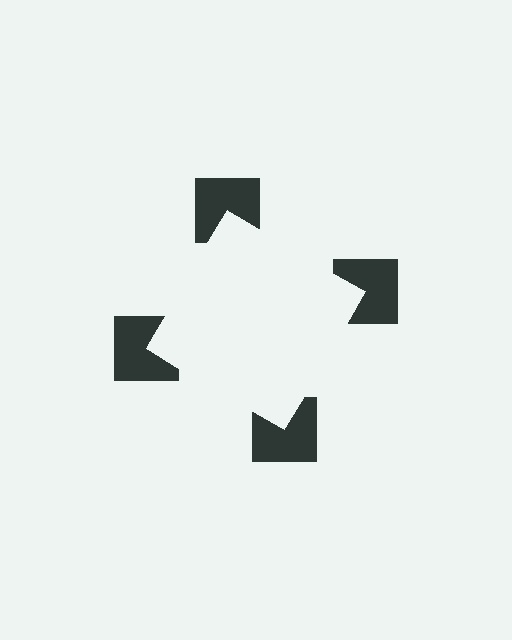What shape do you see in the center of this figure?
An illusory square — its edges are inferred from the aligned wedge cuts in the notched squares, not physically drawn.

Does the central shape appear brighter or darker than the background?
It typically appears slightly brighter than the background, even though no actual brightness change is drawn.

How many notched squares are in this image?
There are 4 — one at each vertex of the illusory square.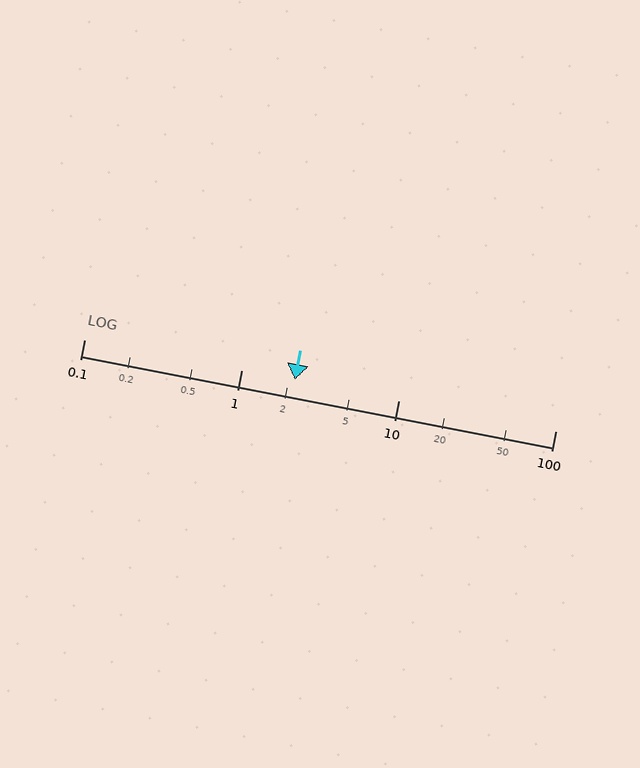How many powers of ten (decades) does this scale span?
The scale spans 3 decades, from 0.1 to 100.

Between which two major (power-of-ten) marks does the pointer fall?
The pointer is between 1 and 10.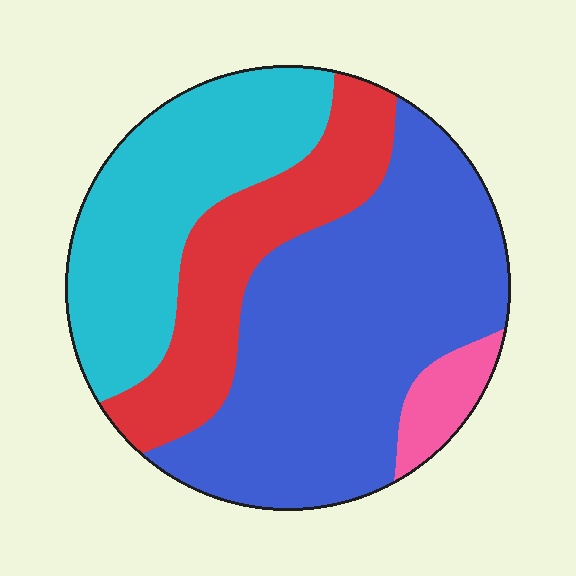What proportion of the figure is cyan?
Cyan takes up between a quarter and a half of the figure.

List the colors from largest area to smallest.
From largest to smallest: blue, cyan, red, pink.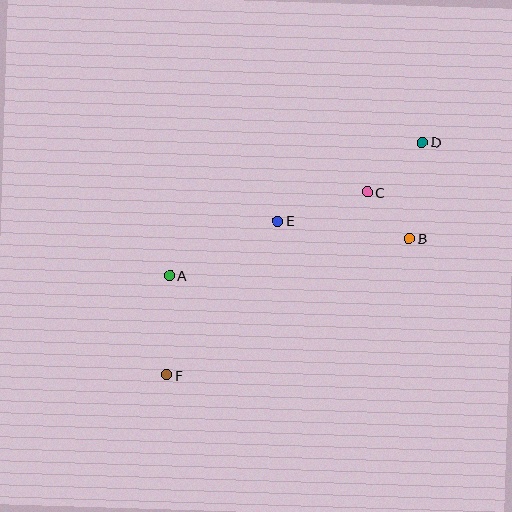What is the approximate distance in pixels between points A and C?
The distance between A and C is approximately 214 pixels.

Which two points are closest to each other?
Points B and C are closest to each other.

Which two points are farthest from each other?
Points D and F are farthest from each other.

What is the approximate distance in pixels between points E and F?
The distance between E and F is approximately 190 pixels.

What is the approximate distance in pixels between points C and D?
The distance between C and D is approximately 74 pixels.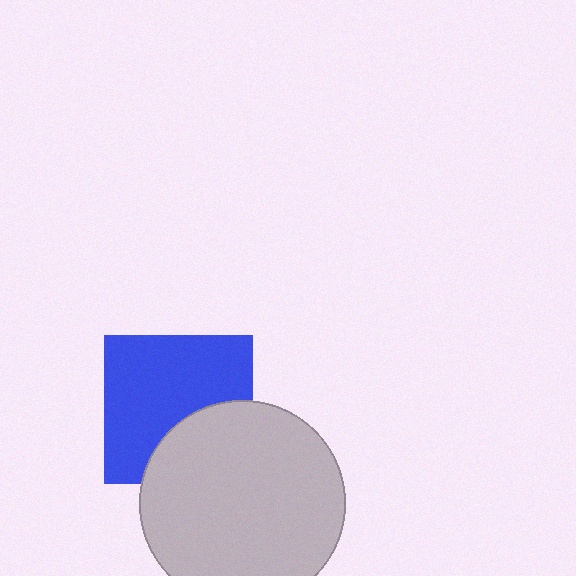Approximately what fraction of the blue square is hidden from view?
Roughly 33% of the blue square is hidden behind the light gray circle.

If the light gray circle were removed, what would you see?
You would see the complete blue square.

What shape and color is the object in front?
The object in front is a light gray circle.